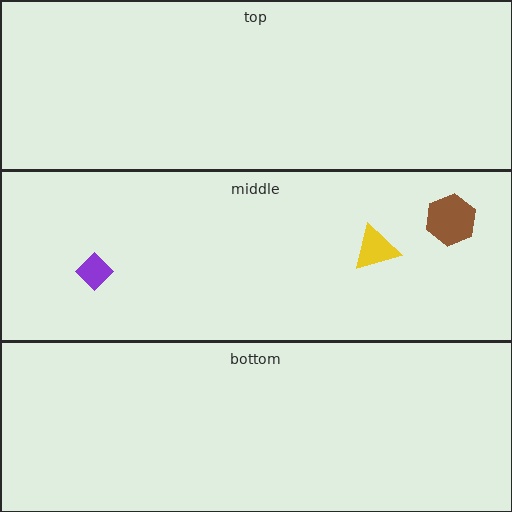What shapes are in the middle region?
The yellow triangle, the brown hexagon, the purple diamond.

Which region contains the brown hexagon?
The middle region.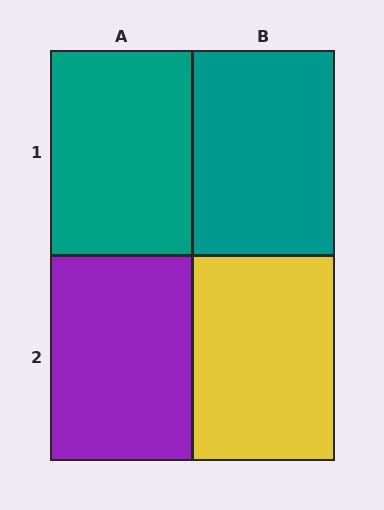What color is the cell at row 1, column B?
Teal.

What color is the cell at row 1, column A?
Teal.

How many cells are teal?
2 cells are teal.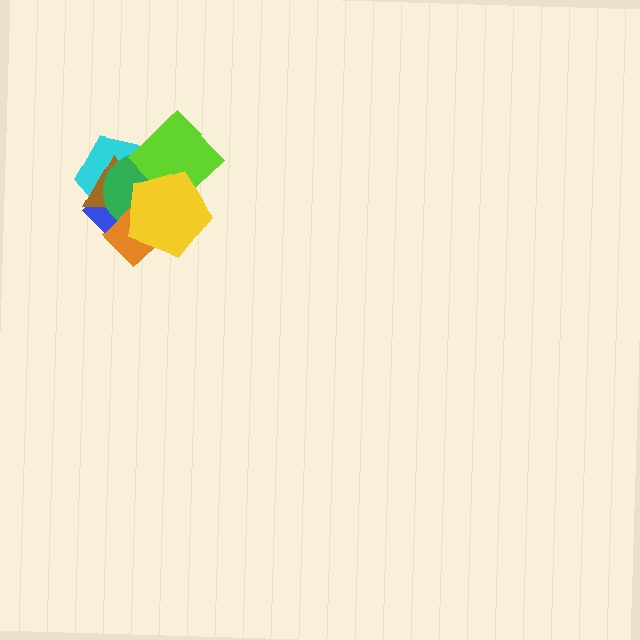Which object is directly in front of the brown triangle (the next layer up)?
The green circle is directly in front of the brown triangle.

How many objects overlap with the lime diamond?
5 objects overlap with the lime diamond.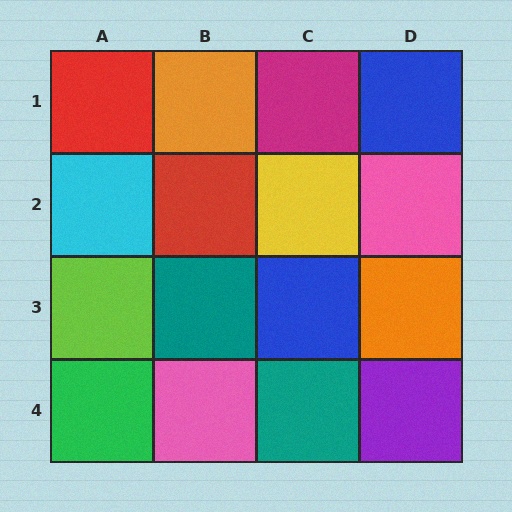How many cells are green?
1 cell is green.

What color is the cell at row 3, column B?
Teal.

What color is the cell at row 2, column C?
Yellow.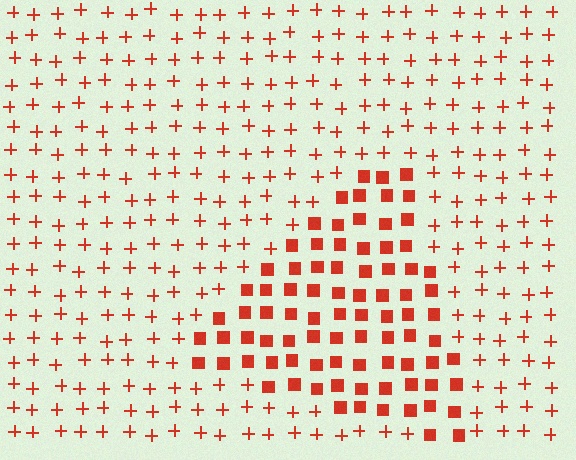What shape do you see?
I see a triangle.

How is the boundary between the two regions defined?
The boundary is defined by a change in element shape: squares inside vs. plus signs outside. All elements share the same color and spacing.